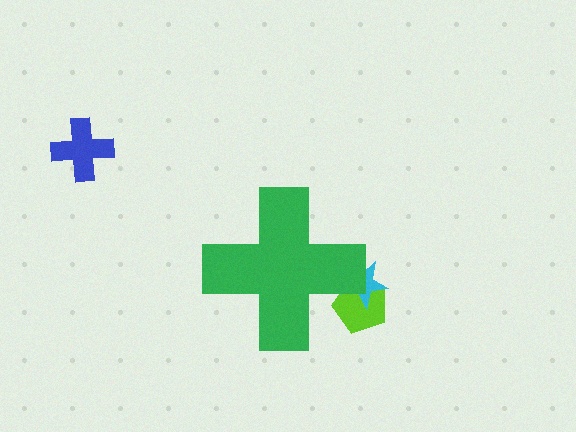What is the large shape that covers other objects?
A green cross.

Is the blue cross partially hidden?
No, the blue cross is fully visible.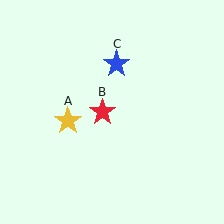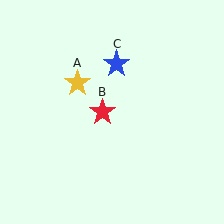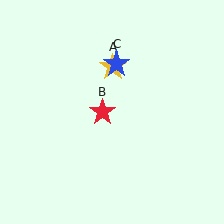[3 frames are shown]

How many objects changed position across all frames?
1 object changed position: yellow star (object A).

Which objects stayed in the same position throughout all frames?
Red star (object B) and blue star (object C) remained stationary.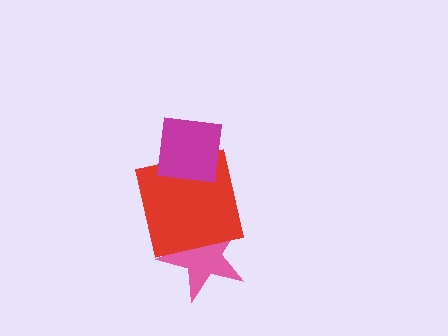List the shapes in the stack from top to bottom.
From top to bottom: the magenta square, the red square, the pink star.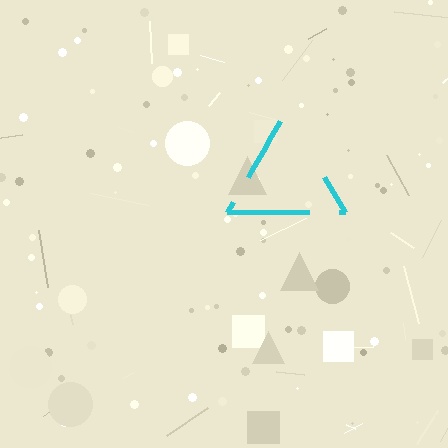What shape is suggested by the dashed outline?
The dashed outline suggests a triangle.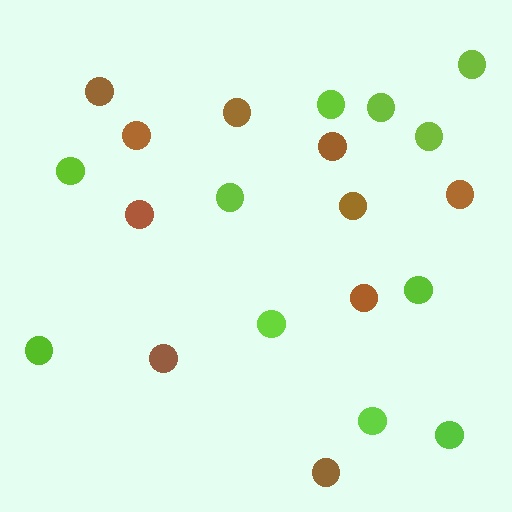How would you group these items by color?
There are 2 groups: one group of brown circles (10) and one group of lime circles (11).